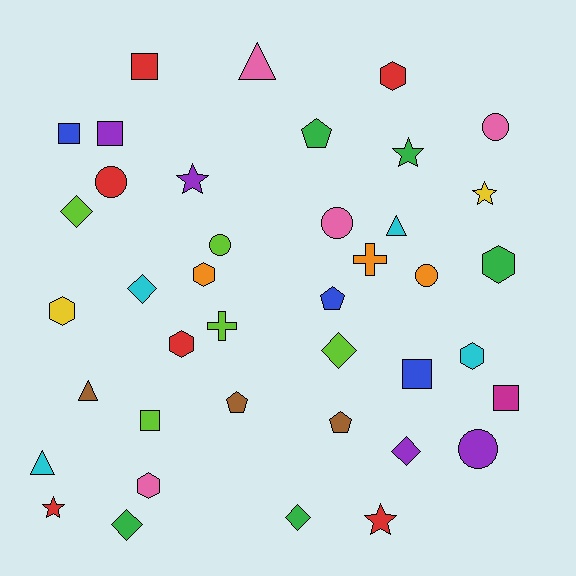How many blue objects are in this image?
There are 3 blue objects.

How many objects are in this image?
There are 40 objects.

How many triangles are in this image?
There are 4 triangles.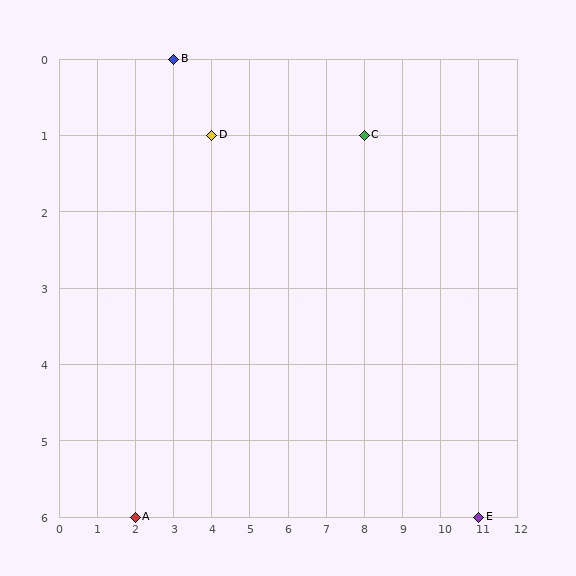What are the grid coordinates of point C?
Point C is at grid coordinates (8, 1).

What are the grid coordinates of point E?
Point E is at grid coordinates (11, 6).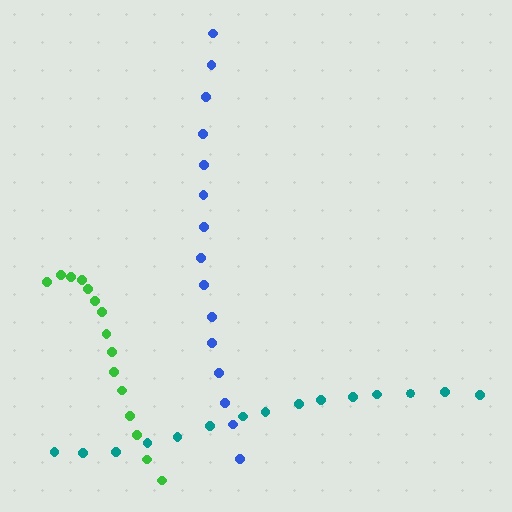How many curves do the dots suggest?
There are 3 distinct paths.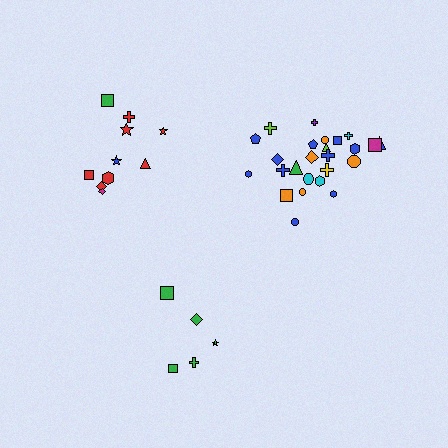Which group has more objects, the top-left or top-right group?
The top-right group.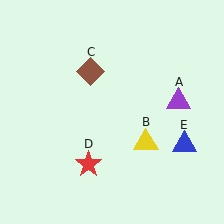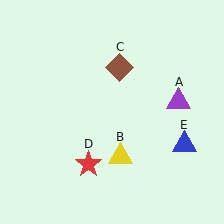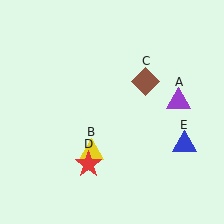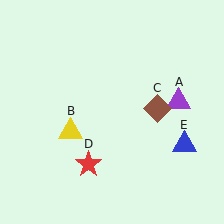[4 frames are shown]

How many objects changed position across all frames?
2 objects changed position: yellow triangle (object B), brown diamond (object C).